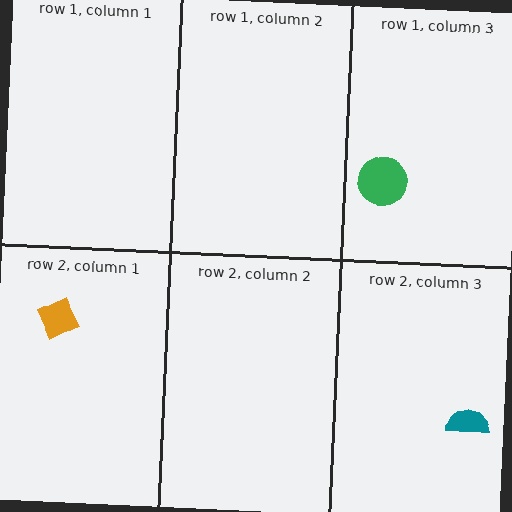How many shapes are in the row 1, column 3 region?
1.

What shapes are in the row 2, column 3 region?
The teal semicircle.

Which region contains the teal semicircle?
The row 2, column 3 region.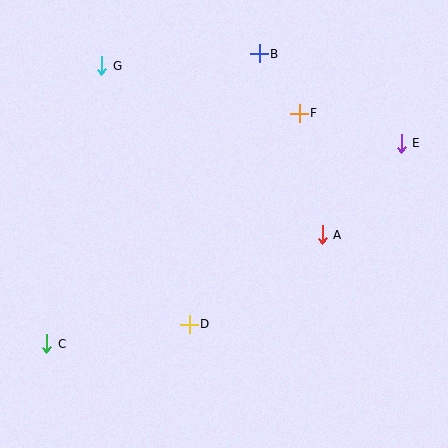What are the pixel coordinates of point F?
Point F is at (299, 113).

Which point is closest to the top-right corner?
Point E is closest to the top-right corner.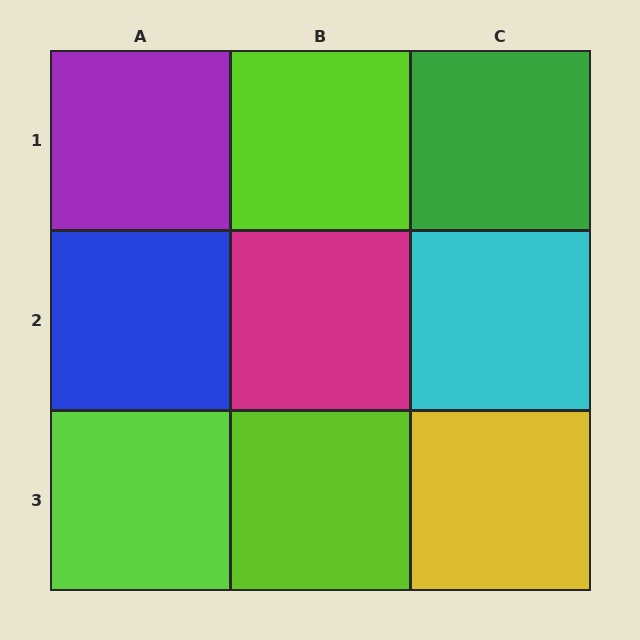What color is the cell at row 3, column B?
Lime.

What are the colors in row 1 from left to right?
Purple, lime, green.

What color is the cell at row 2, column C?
Cyan.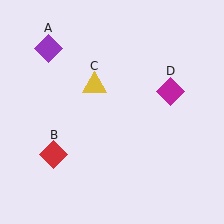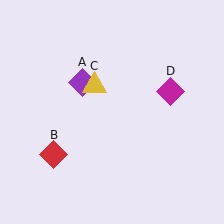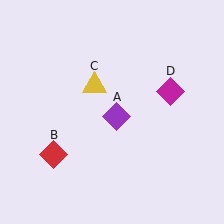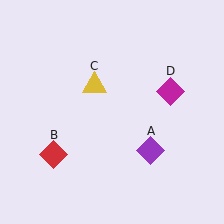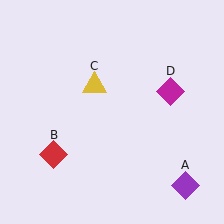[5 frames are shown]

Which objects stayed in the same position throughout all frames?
Red diamond (object B) and yellow triangle (object C) and magenta diamond (object D) remained stationary.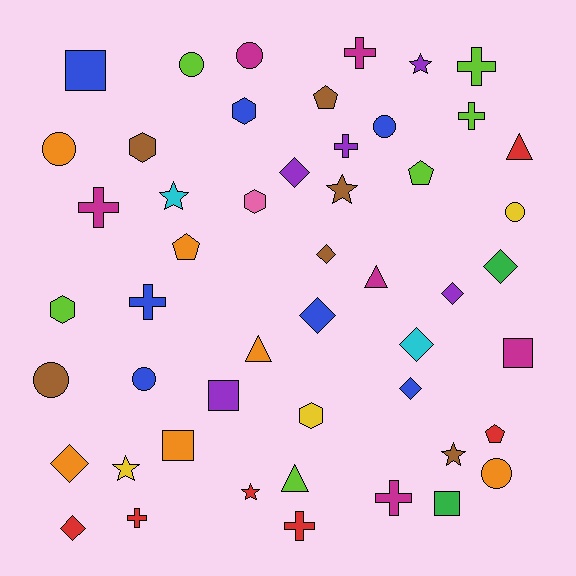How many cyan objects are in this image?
There are 2 cyan objects.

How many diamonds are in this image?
There are 9 diamonds.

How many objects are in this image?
There are 50 objects.